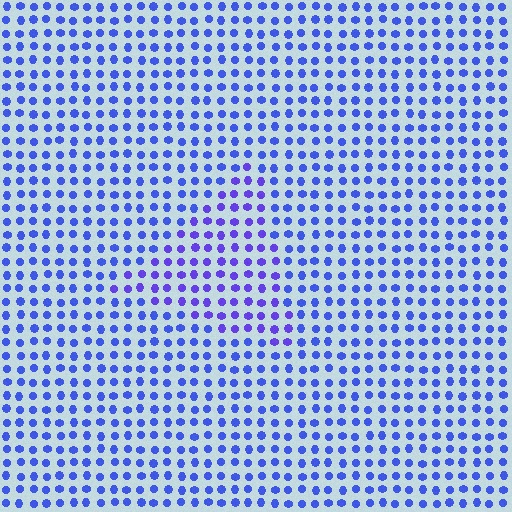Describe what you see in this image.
The image is filled with small blue elements in a uniform arrangement. A triangle-shaped region is visible where the elements are tinted to a slightly different hue, forming a subtle color boundary.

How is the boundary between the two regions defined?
The boundary is defined purely by a slight shift in hue (about 23 degrees). Spacing, size, and orientation are identical on both sides.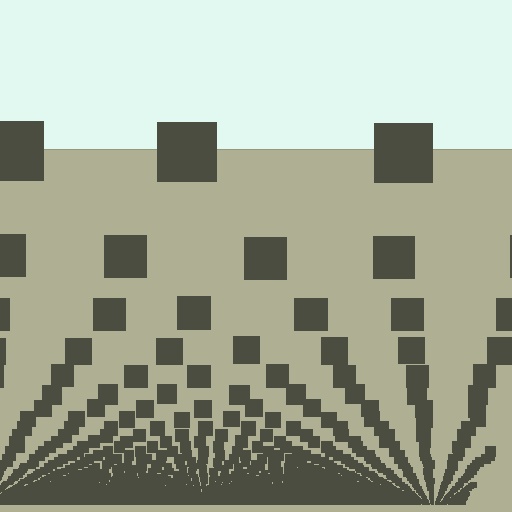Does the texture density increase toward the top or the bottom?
Density increases toward the bottom.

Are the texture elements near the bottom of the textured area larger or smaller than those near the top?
Smaller. The gradient is inverted — elements near the bottom are smaller and denser.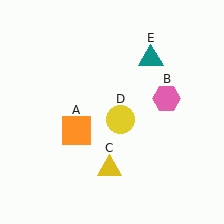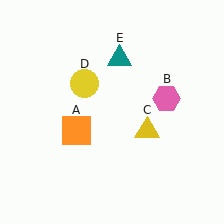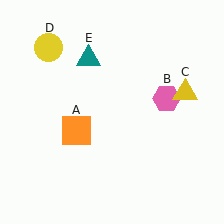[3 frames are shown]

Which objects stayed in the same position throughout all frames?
Orange square (object A) and pink hexagon (object B) remained stationary.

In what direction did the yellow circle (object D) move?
The yellow circle (object D) moved up and to the left.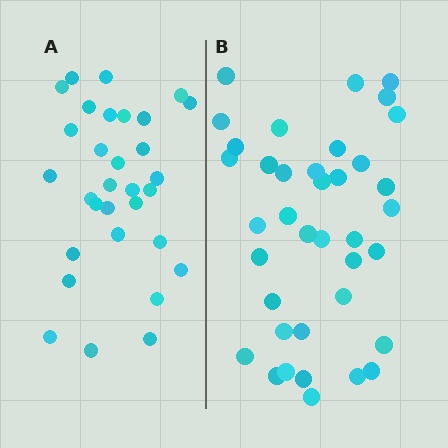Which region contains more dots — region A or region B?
Region B (the right region) has more dots.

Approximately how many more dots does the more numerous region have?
Region B has roughly 8 or so more dots than region A.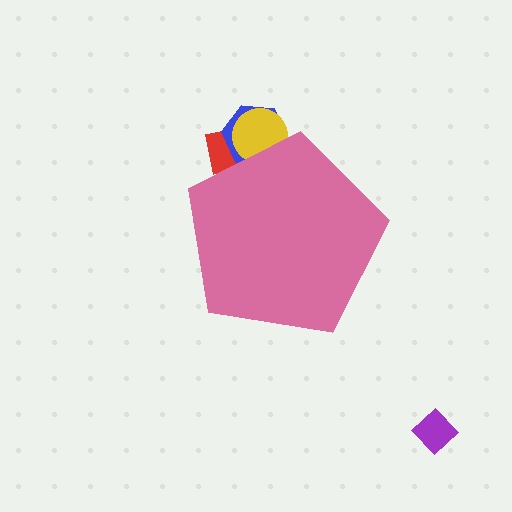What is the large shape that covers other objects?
A pink pentagon.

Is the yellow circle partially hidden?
Yes, the yellow circle is partially hidden behind the pink pentagon.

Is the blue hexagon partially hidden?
Yes, the blue hexagon is partially hidden behind the pink pentagon.